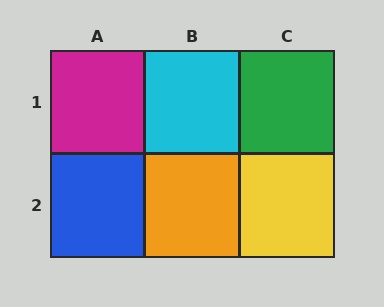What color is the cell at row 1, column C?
Green.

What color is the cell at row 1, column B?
Cyan.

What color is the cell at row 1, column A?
Magenta.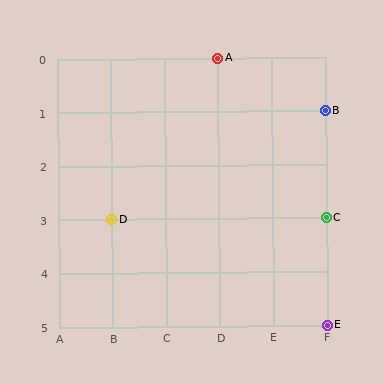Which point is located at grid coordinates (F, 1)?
Point B is at (F, 1).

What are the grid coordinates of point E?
Point E is at grid coordinates (F, 5).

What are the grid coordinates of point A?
Point A is at grid coordinates (D, 0).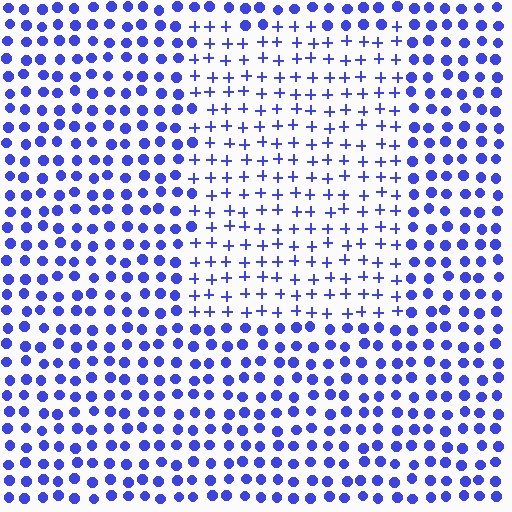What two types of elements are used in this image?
The image uses plus signs inside the rectangle region and circles outside it.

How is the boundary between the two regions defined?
The boundary is defined by a change in element shape: plus signs inside vs. circles outside. All elements share the same color and spacing.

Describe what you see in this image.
The image is filled with small blue elements arranged in a uniform grid. A rectangle-shaped region contains plus signs, while the surrounding area contains circles. The boundary is defined purely by the change in element shape.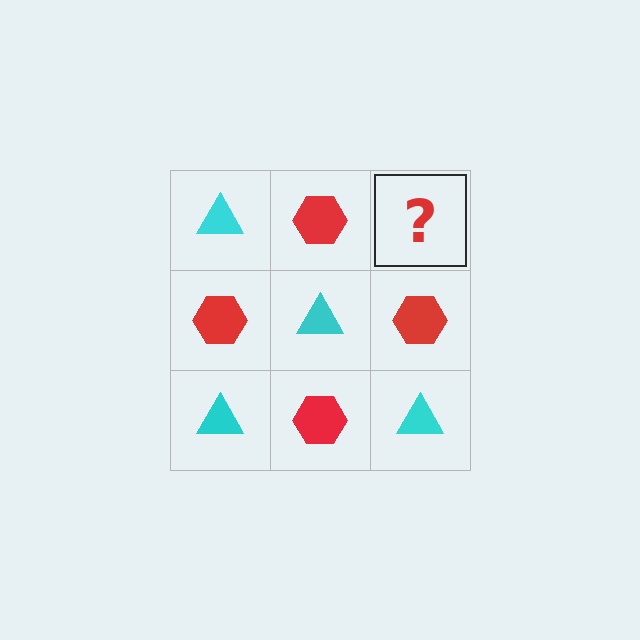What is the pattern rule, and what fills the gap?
The rule is that it alternates cyan triangle and red hexagon in a checkerboard pattern. The gap should be filled with a cyan triangle.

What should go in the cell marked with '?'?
The missing cell should contain a cyan triangle.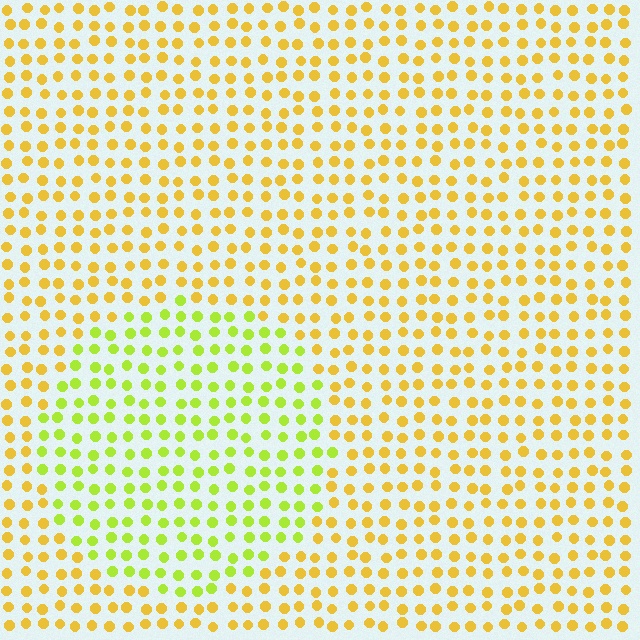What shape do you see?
I see a circle.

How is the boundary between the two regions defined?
The boundary is defined purely by a slight shift in hue (about 37 degrees). Spacing, size, and orientation are identical on both sides.